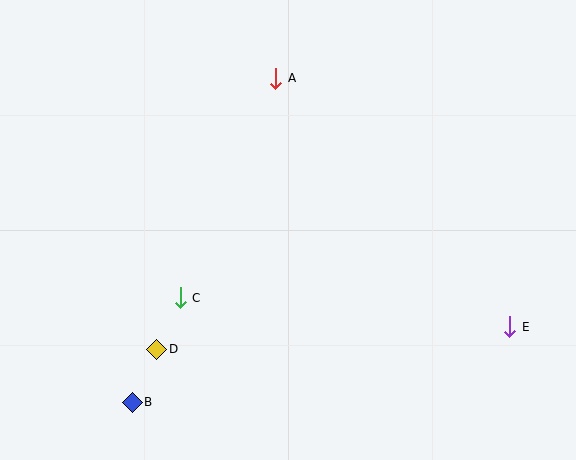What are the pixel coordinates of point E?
Point E is at (510, 327).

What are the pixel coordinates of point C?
Point C is at (180, 298).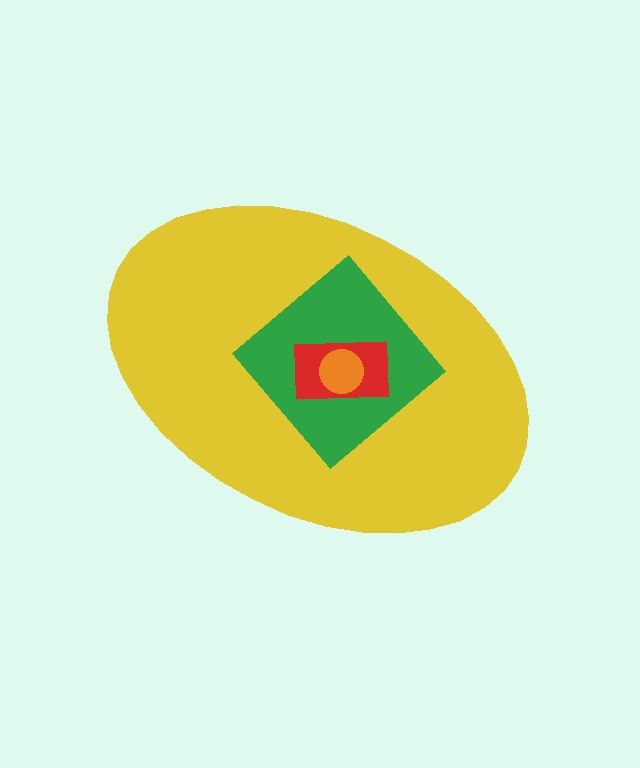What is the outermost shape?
The yellow ellipse.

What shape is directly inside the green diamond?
The red rectangle.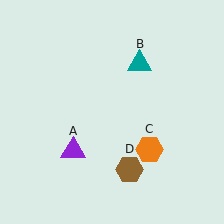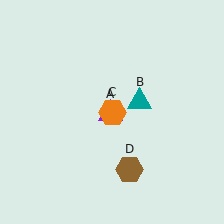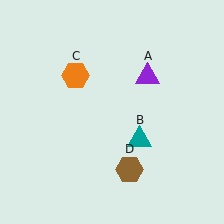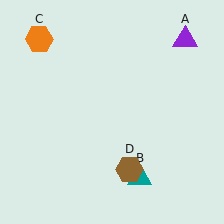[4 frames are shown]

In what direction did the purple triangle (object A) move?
The purple triangle (object A) moved up and to the right.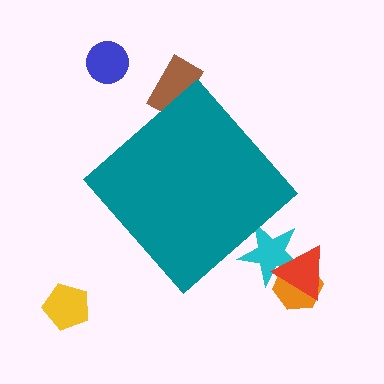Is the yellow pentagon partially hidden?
No, the yellow pentagon is fully visible.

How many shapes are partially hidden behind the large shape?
2 shapes are partially hidden.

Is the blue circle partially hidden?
No, the blue circle is fully visible.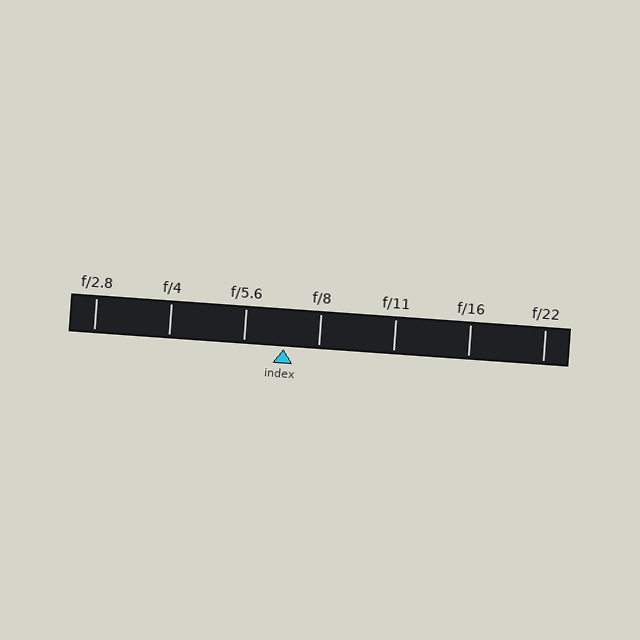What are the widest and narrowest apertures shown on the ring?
The widest aperture shown is f/2.8 and the narrowest is f/22.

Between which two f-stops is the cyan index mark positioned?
The index mark is between f/5.6 and f/8.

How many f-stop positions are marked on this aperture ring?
There are 7 f-stop positions marked.